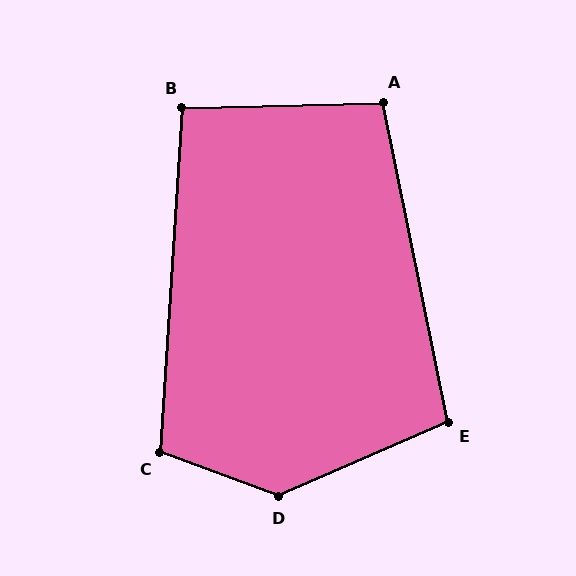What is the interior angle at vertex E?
Approximately 102 degrees (obtuse).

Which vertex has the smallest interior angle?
B, at approximately 95 degrees.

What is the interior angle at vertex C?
Approximately 107 degrees (obtuse).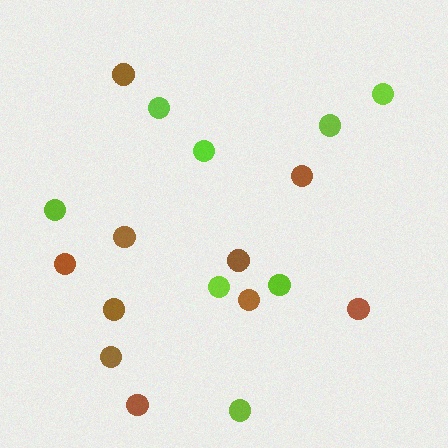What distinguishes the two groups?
There are 2 groups: one group of lime circles (8) and one group of brown circles (10).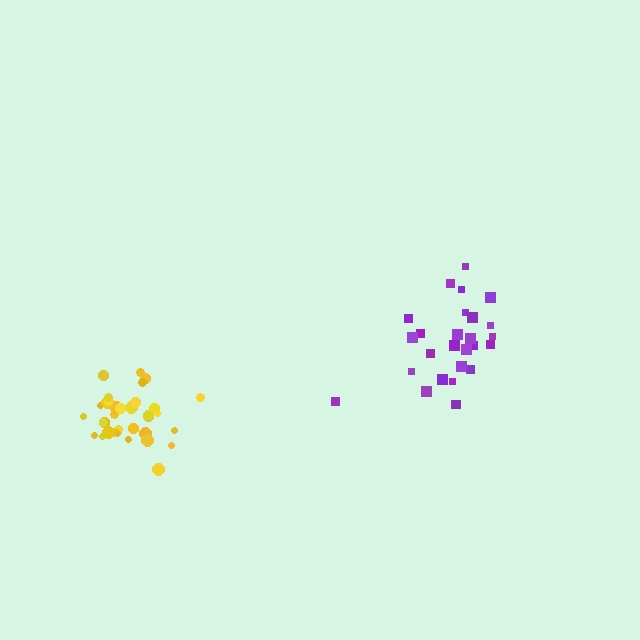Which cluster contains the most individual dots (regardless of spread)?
Yellow (35).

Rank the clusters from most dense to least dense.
yellow, purple.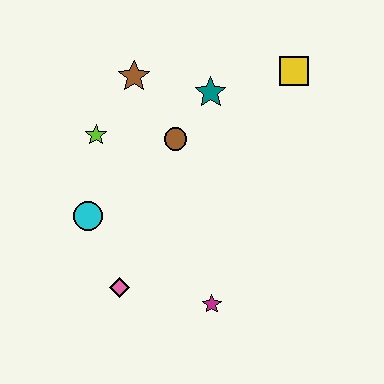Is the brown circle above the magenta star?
Yes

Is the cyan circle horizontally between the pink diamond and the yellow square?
No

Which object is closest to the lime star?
The brown star is closest to the lime star.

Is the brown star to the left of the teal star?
Yes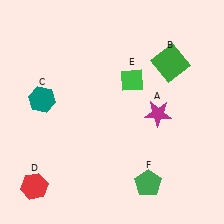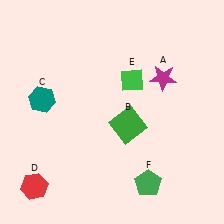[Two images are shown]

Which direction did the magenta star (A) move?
The magenta star (A) moved up.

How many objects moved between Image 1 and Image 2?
2 objects moved between the two images.